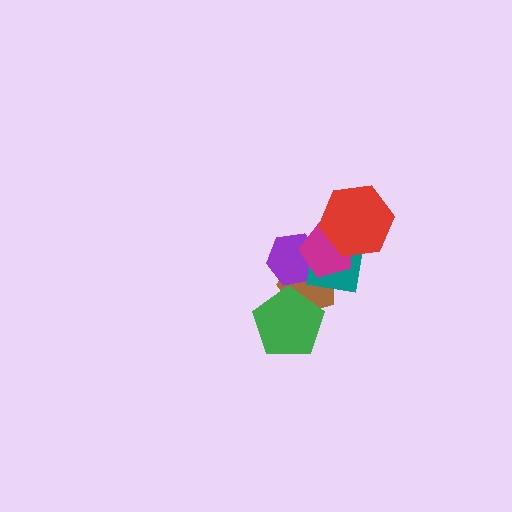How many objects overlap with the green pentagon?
1 object overlaps with the green pentagon.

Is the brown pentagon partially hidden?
Yes, it is partially covered by another shape.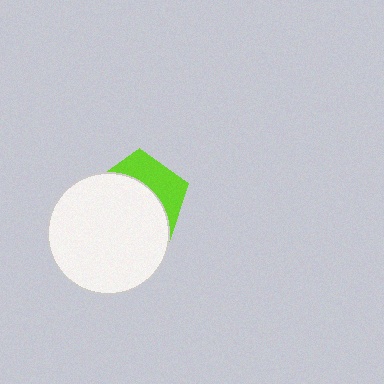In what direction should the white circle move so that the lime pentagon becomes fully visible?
The white circle should move toward the lower-left. That is the shortest direction to clear the overlap and leave the lime pentagon fully visible.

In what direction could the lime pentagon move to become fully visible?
The lime pentagon could move toward the upper-right. That would shift it out from behind the white circle entirely.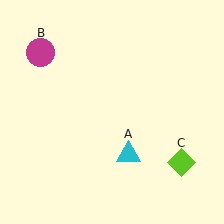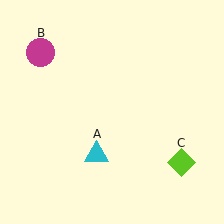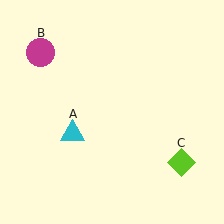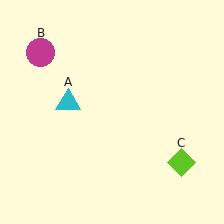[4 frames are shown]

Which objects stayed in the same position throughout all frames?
Magenta circle (object B) and lime diamond (object C) remained stationary.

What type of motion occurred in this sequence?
The cyan triangle (object A) rotated clockwise around the center of the scene.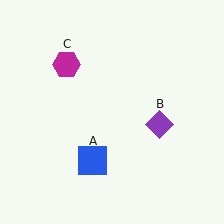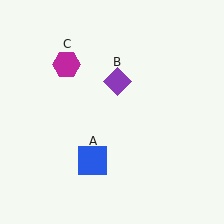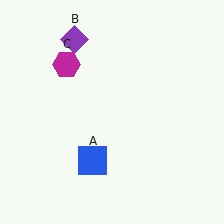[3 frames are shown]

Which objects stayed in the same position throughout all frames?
Blue square (object A) and magenta hexagon (object C) remained stationary.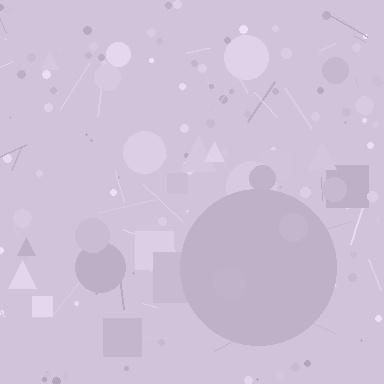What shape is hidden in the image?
A circle is hidden in the image.